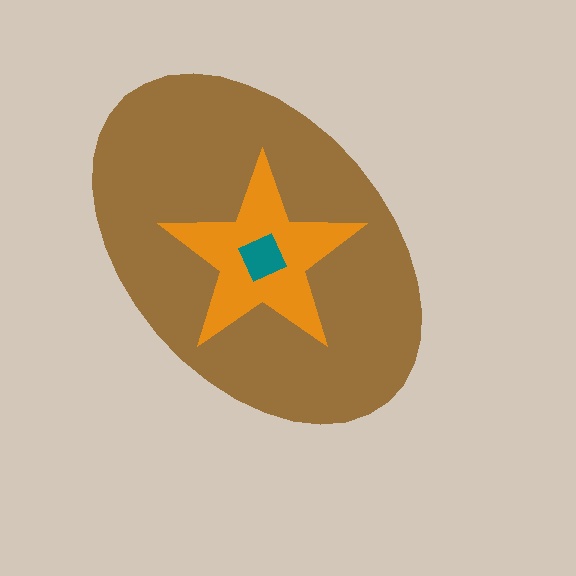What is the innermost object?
The teal diamond.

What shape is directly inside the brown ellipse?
The orange star.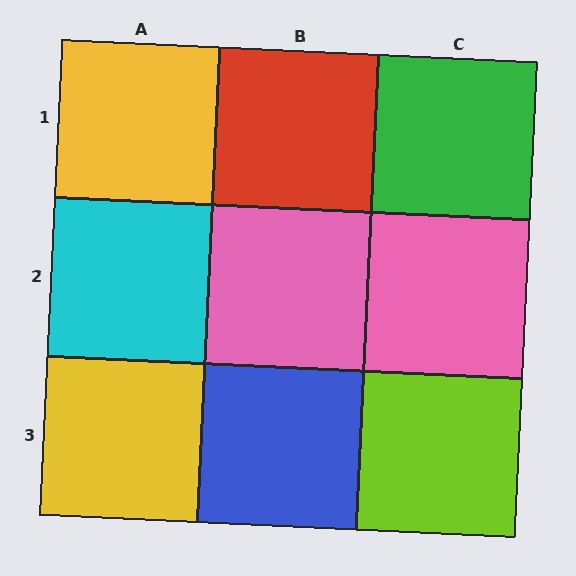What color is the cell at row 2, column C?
Pink.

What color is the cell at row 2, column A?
Cyan.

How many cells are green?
1 cell is green.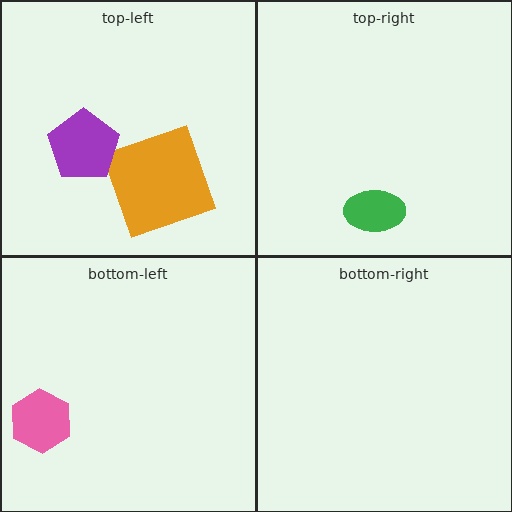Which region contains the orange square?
The top-left region.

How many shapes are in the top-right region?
1.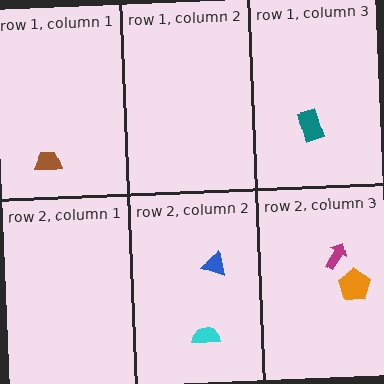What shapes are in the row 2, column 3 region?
The magenta arrow, the orange pentagon.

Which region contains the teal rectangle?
The row 1, column 3 region.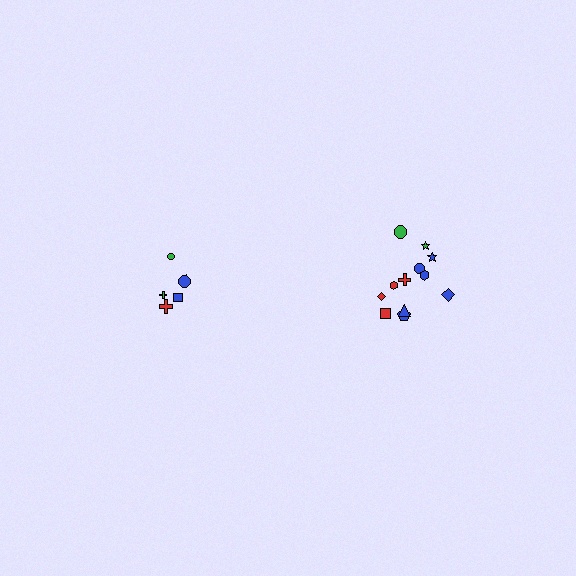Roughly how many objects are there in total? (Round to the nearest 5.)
Roughly 20 objects in total.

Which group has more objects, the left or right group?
The right group.